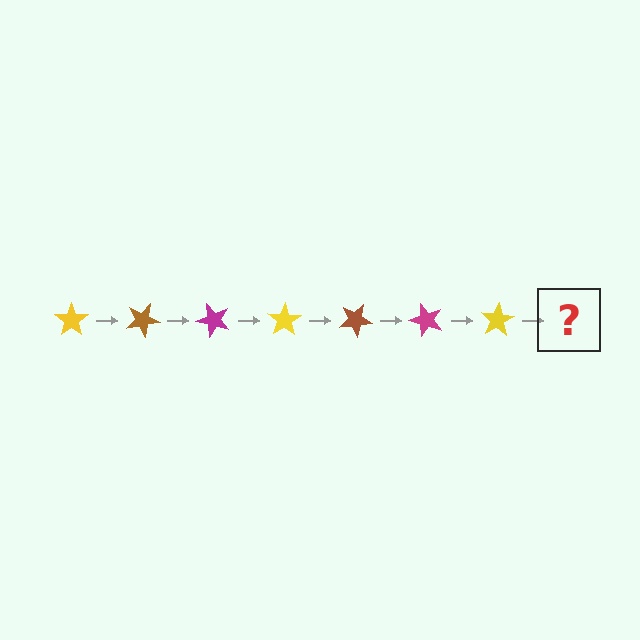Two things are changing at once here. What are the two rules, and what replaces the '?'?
The two rules are that it rotates 25 degrees each step and the color cycles through yellow, brown, and magenta. The '?' should be a brown star, rotated 175 degrees from the start.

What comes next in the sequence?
The next element should be a brown star, rotated 175 degrees from the start.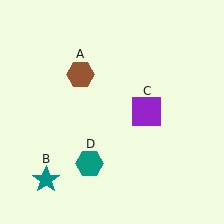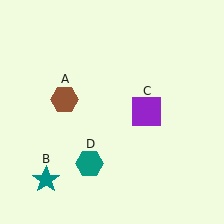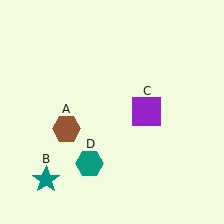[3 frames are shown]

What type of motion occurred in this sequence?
The brown hexagon (object A) rotated counterclockwise around the center of the scene.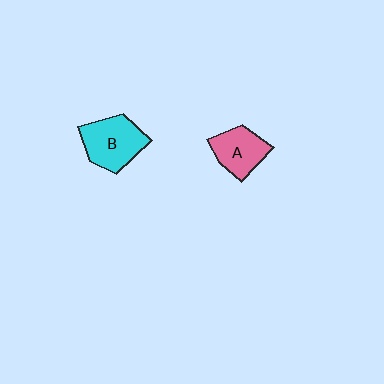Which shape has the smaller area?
Shape A (pink).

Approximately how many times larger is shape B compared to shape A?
Approximately 1.3 times.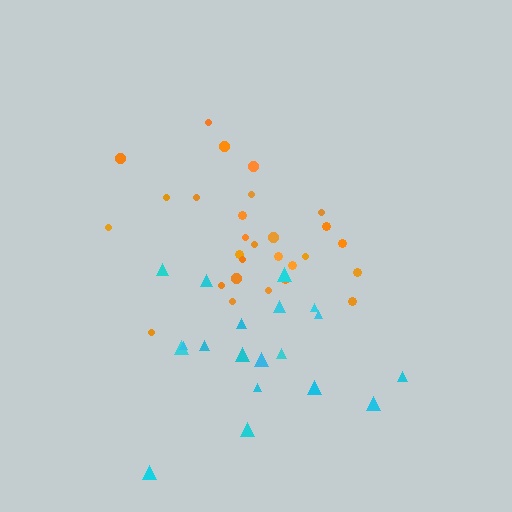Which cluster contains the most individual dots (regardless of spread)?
Orange (28).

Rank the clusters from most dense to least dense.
orange, cyan.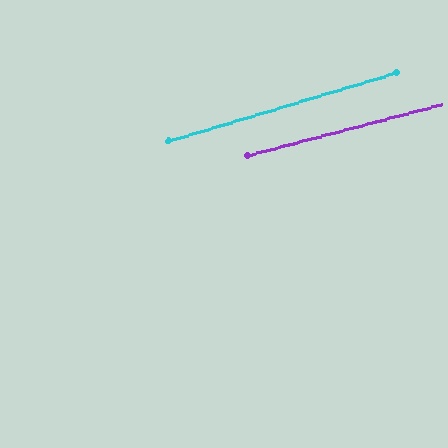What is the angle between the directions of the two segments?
Approximately 2 degrees.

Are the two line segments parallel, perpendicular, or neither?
Parallel — their directions differ by only 2.0°.